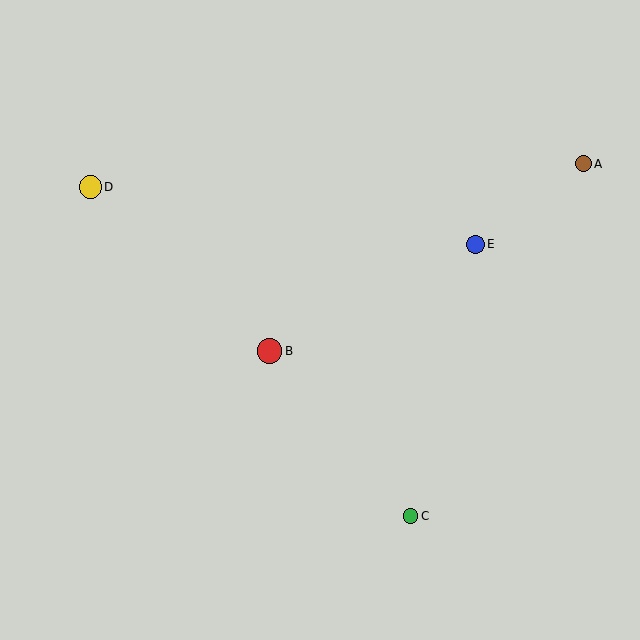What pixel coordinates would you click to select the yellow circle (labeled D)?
Click at (90, 187) to select the yellow circle D.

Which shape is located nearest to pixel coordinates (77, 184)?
The yellow circle (labeled D) at (90, 187) is nearest to that location.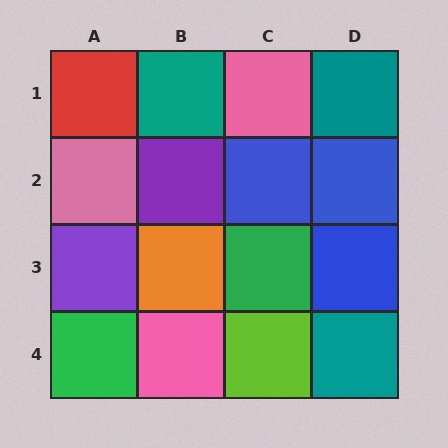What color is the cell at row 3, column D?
Blue.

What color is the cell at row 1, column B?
Teal.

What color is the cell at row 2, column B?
Purple.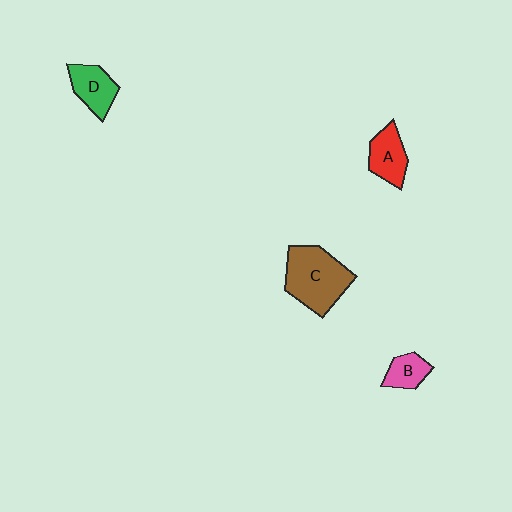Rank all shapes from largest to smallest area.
From largest to smallest: C (brown), A (red), D (green), B (pink).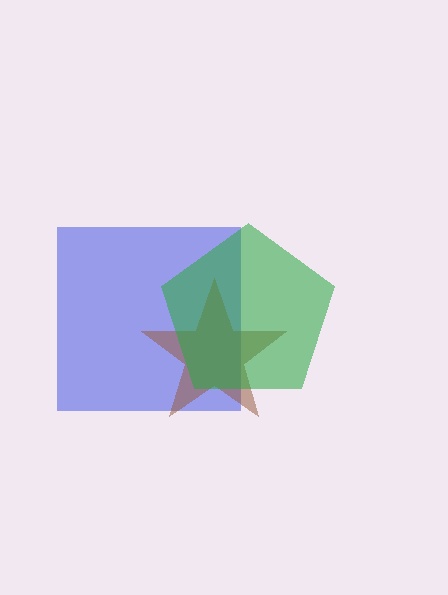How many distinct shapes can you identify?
There are 3 distinct shapes: a blue square, a brown star, a green pentagon.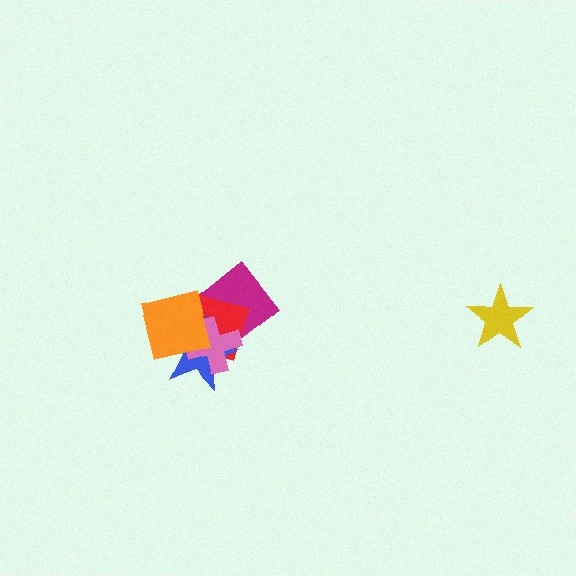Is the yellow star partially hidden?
No, no other shape covers it.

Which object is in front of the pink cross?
The orange square is in front of the pink cross.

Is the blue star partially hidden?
Yes, it is partially covered by another shape.